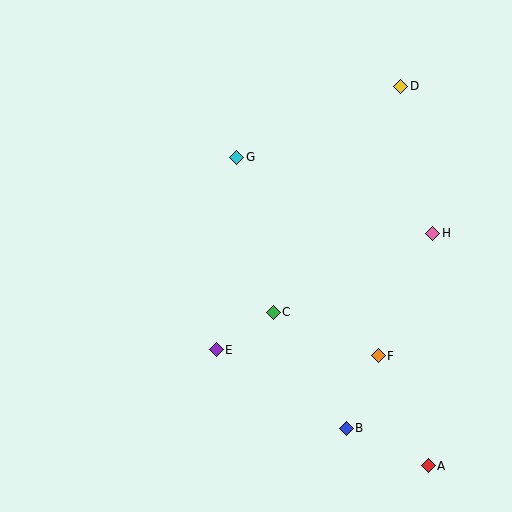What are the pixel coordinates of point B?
Point B is at (346, 428).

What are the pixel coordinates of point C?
Point C is at (273, 312).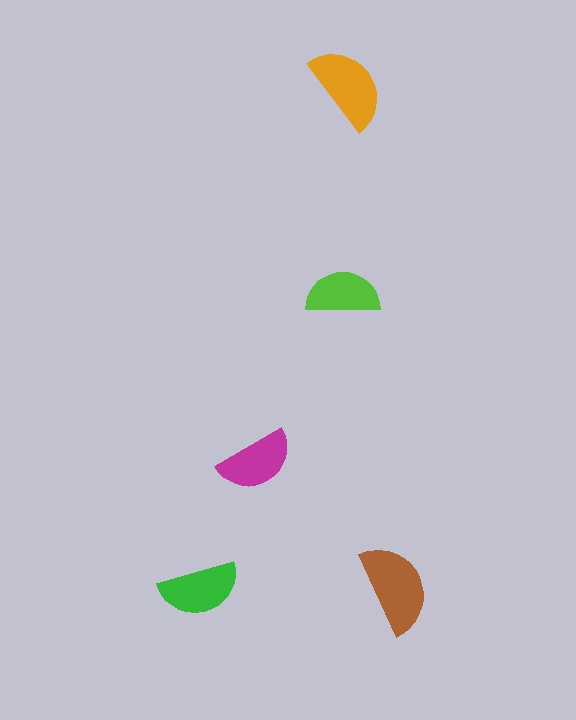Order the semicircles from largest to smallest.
the brown one, the orange one, the green one, the magenta one, the lime one.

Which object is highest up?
The orange semicircle is topmost.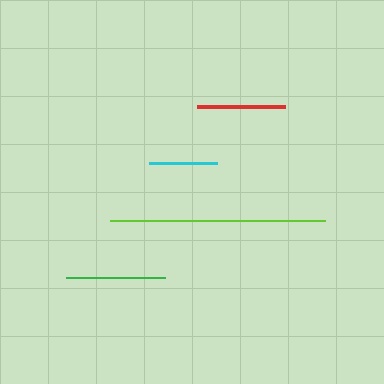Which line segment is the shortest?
The cyan line is the shortest at approximately 68 pixels.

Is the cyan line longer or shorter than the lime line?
The lime line is longer than the cyan line.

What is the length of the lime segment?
The lime segment is approximately 215 pixels long.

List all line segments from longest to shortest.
From longest to shortest: lime, green, red, cyan.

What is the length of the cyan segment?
The cyan segment is approximately 68 pixels long.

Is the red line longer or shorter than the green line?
The green line is longer than the red line.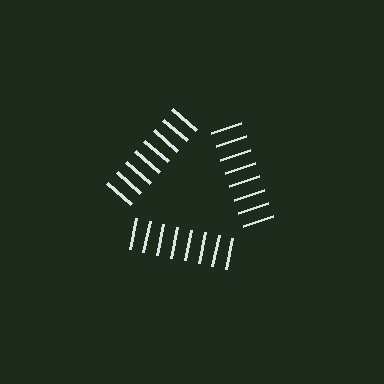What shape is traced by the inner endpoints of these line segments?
An illusory triangle — the line segments terminate on its edges but no continuous stroke is drawn.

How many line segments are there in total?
24 — 8 along each of the 3 edges.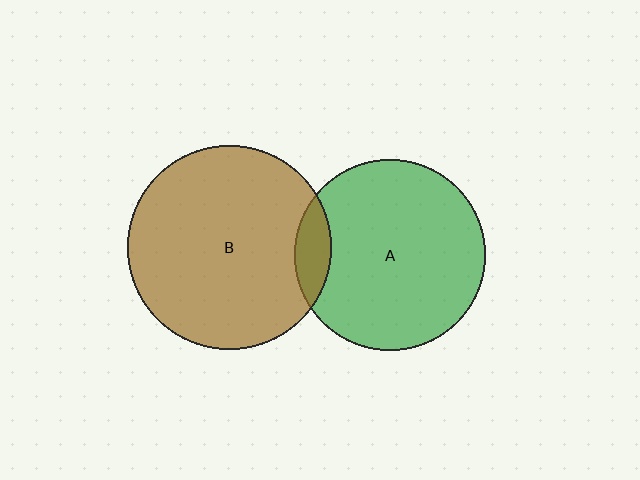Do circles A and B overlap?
Yes.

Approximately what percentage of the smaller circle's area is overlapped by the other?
Approximately 10%.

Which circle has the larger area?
Circle B (brown).